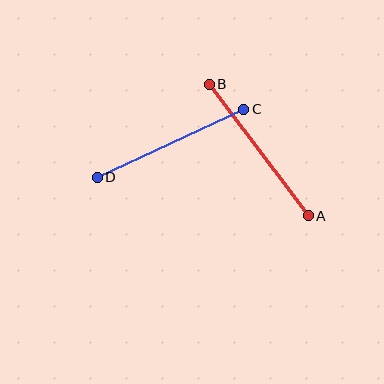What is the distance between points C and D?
The distance is approximately 162 pixels.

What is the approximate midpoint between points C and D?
The midpoint is at approximately (171, 143) pixels.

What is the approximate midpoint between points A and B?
The midpoint is at approximately (259, 150) pixels.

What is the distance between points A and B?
The distance is approximately 164 pixels.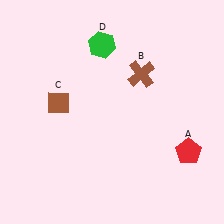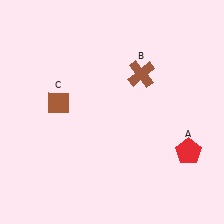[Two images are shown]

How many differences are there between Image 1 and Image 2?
There is 1 difference between the two images.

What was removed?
The green hexagon (D) was removed in Image 2.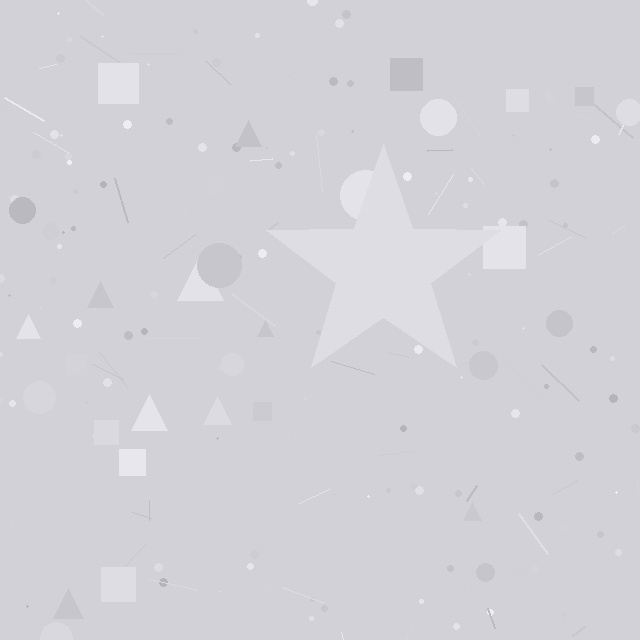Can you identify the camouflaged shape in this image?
The camouflaged shape is a star.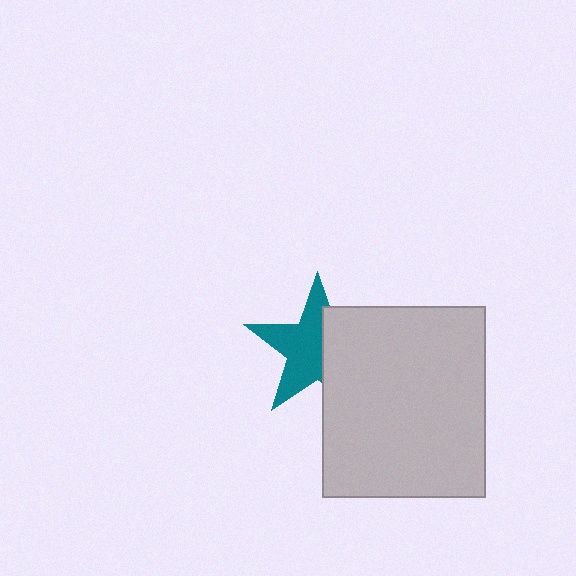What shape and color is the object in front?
The object in front is a light gray rectangle.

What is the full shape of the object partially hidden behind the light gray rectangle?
The partially hidden object is a teal star.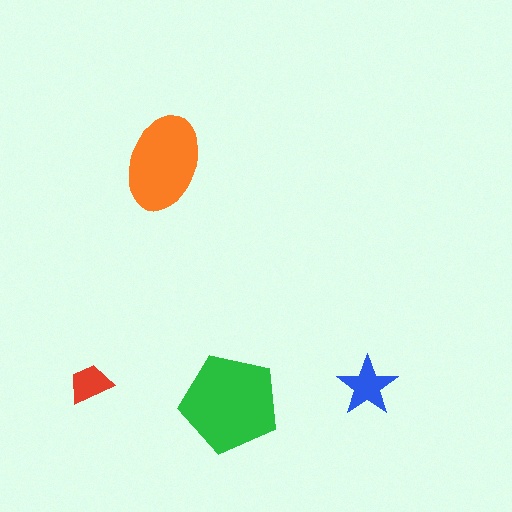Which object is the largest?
The green pentagon.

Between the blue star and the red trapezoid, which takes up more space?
The blue star.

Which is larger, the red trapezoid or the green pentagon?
The green pentagon.